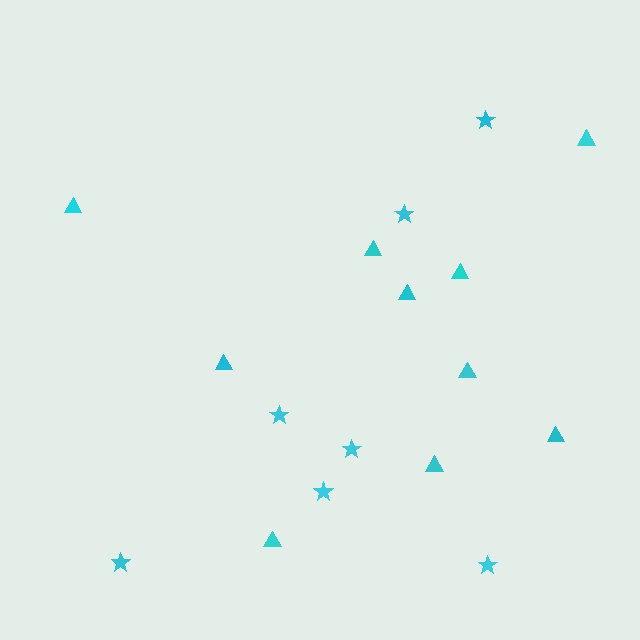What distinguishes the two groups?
There are 2 groups: one group of triangles (10) and one group of stars (7).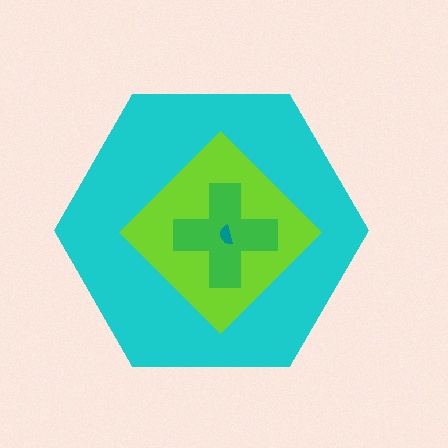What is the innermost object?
The teal semicircle.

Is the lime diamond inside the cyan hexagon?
Yes.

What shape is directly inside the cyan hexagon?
The lime diamond.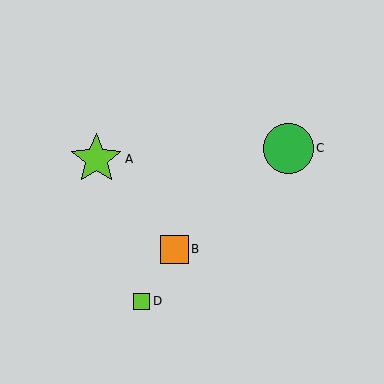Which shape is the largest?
The lime star (labeled A) is the largest.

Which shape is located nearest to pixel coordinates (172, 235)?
The orange square (labeled B) at (174, 249) is nearest to that location.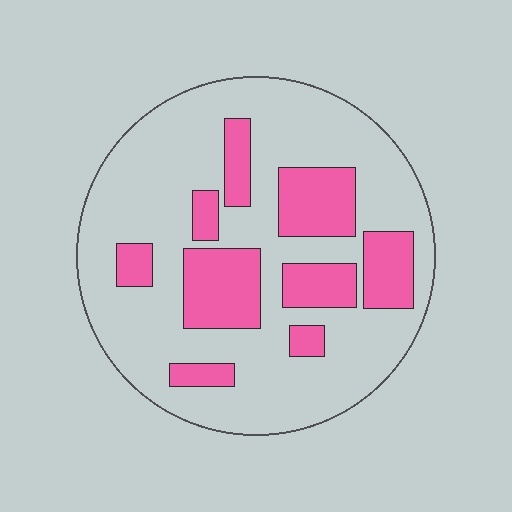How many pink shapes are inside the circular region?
9.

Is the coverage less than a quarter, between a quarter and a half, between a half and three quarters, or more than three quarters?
Between a quarter and a half.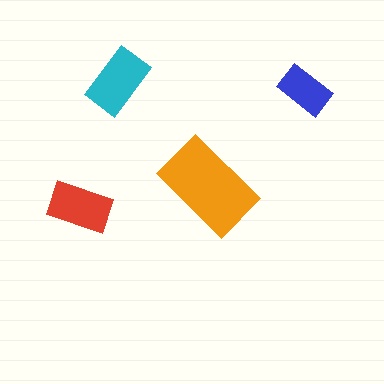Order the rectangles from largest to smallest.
the orange one, the cyan one, the red one, the blue one.